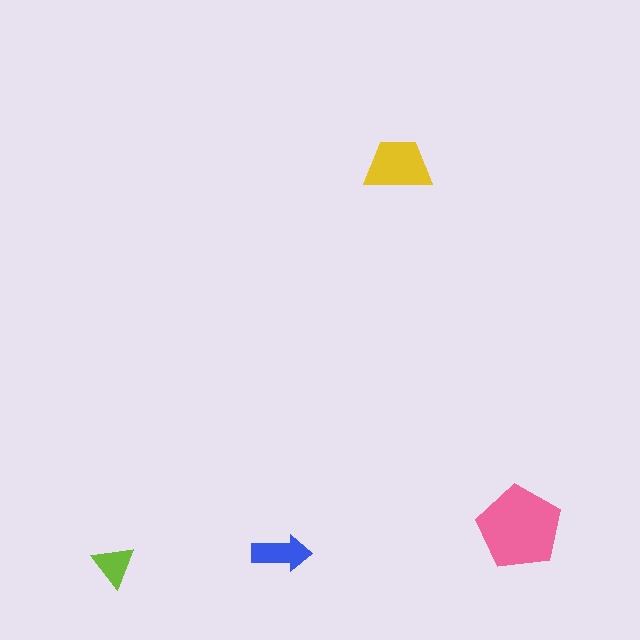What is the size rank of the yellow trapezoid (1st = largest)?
2nd.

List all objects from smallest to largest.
The lime triangle, the blue arrow, the yellow trapezoid, the pink pentagon.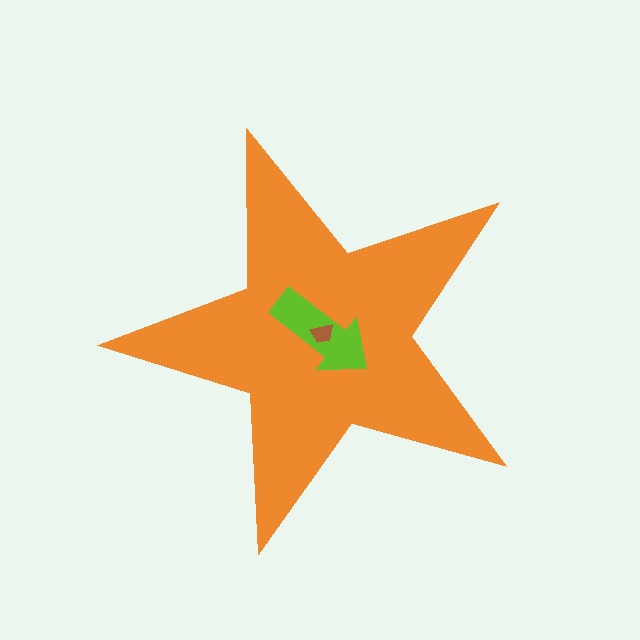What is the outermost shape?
The orange star.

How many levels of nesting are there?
3.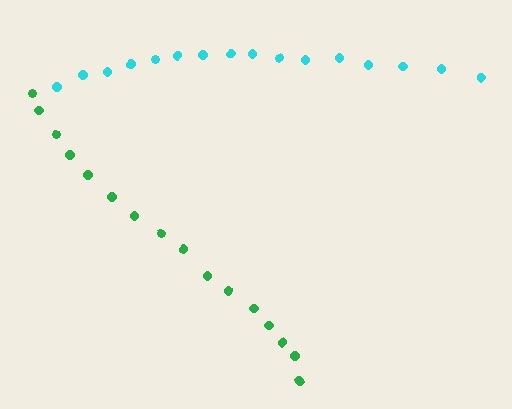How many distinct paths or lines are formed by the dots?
There are 2 distinct paths.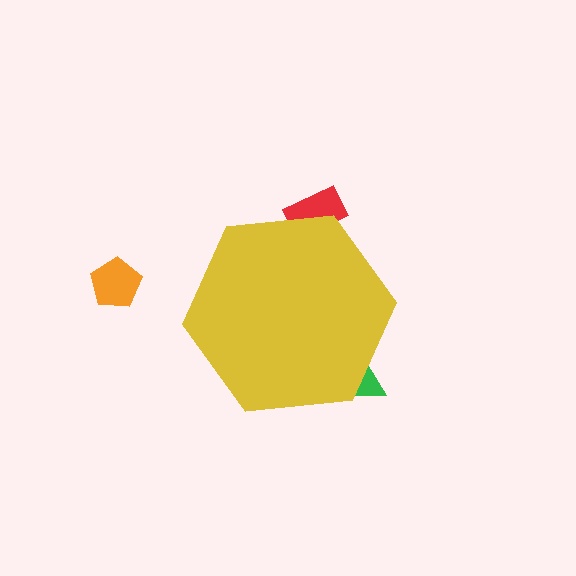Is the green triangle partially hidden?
Yes, the green triangle is partially hidden behind the yellow hexagon.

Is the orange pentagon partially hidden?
No, the orange pentagon is fully visible.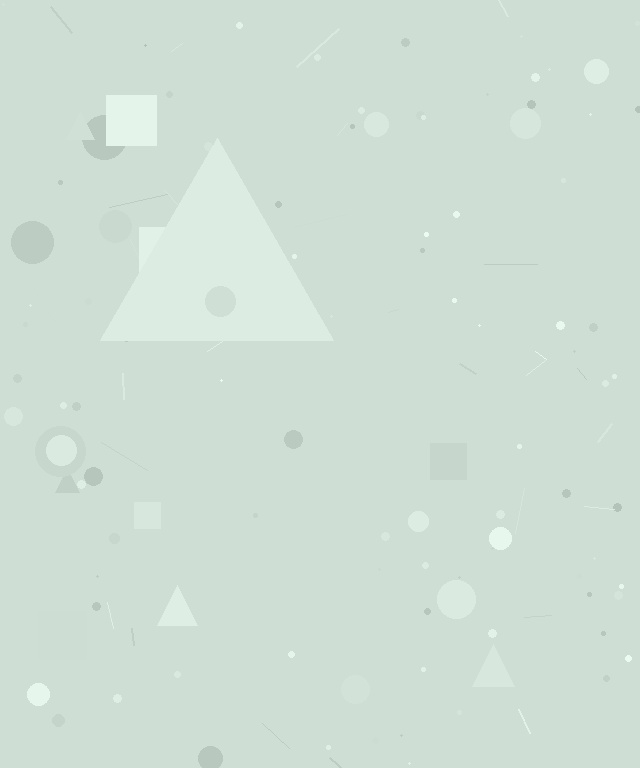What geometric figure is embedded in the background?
A triangle is embedded in the background.